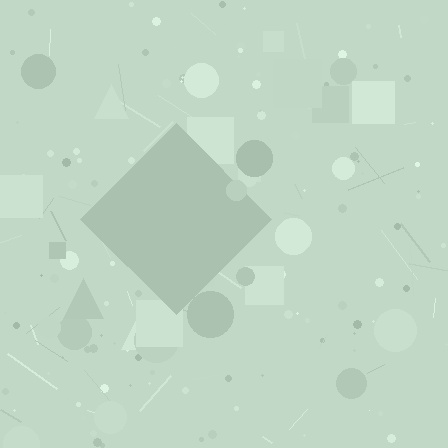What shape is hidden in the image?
A diamond is hidden in the image.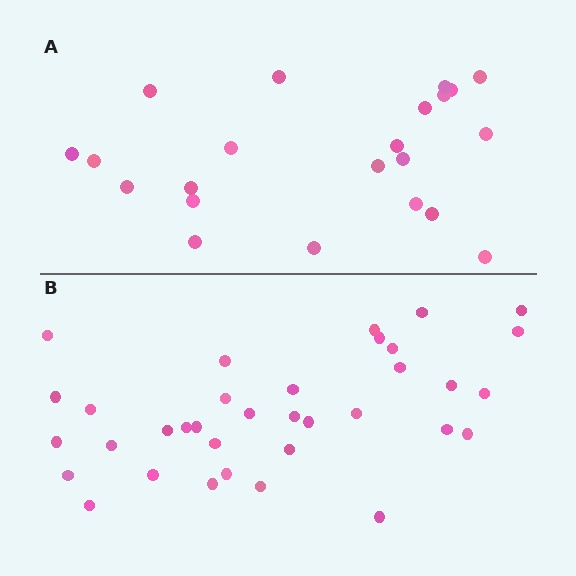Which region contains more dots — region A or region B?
Region B (the bottom region) has more dots.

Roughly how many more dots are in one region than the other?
Region B has approximately 15 more dots than region A.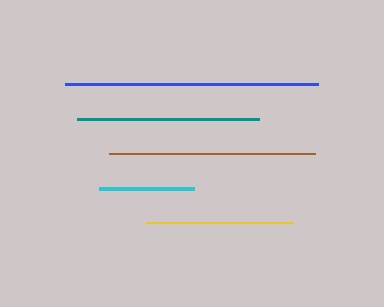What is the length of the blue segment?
The blue segment is approximately 253 pixels long.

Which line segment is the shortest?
The cyan line is the shortest at approximately 95 pixels.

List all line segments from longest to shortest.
From longest to shortest: blue, brown, teal, yellow, cyan.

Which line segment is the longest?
The blue line is the longest at approximately 253 pixels.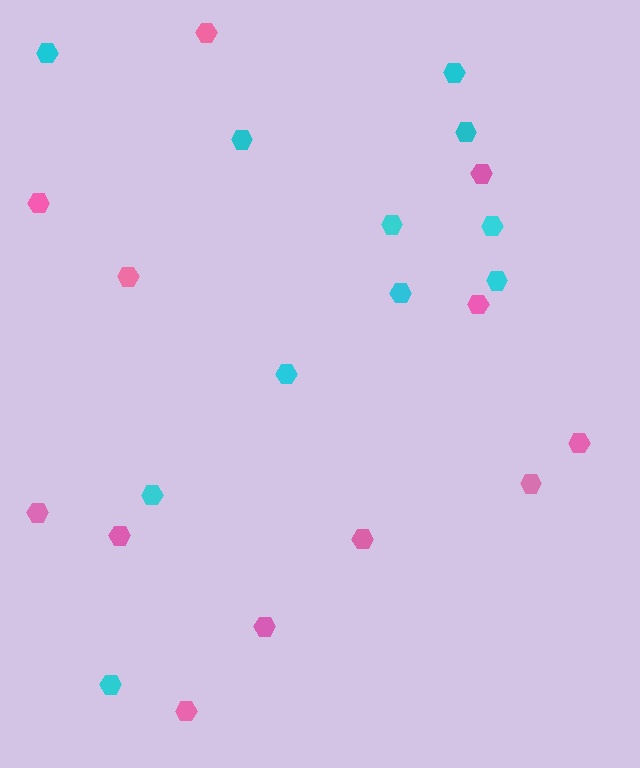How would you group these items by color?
There are 2 groups: one group of pink hexagons (12) and one group of cyan hexagons (11).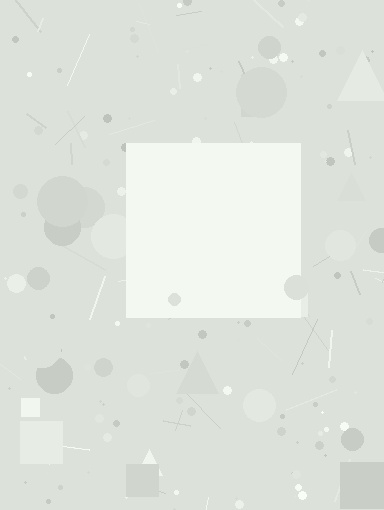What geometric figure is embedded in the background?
A square is embedded in the background.